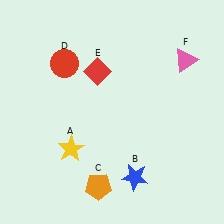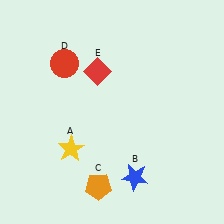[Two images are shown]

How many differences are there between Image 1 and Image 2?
There is 1 difference between the two images.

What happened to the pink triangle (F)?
The pink triangle (F) was removed in Image 2. It was in the top-right area of Image 1.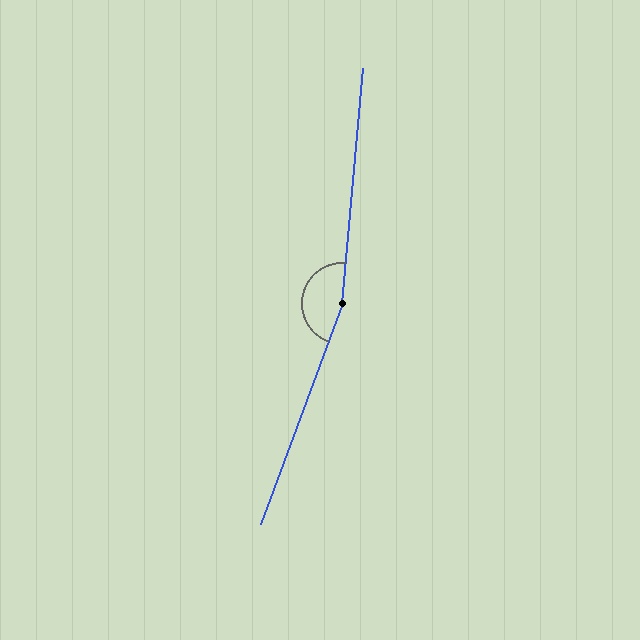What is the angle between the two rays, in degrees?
Approximately 165 degrees.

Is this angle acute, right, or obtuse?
It is obtuse.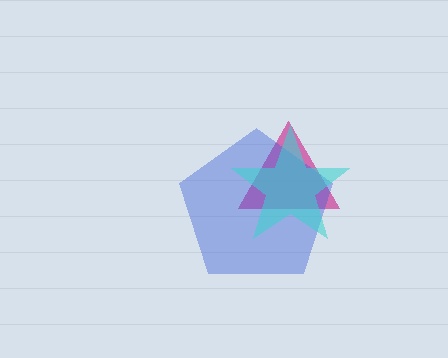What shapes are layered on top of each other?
The layered shapes are: a magenta triangle, a blue pentagon, a cyan star.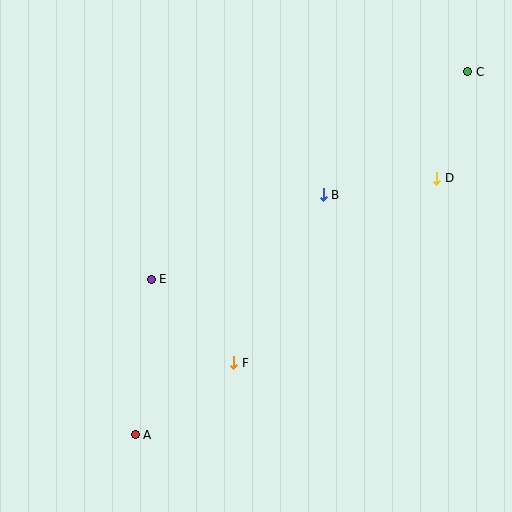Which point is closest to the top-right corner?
Point C is closest to the top-right corner.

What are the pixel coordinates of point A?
Point A is at (135, 435).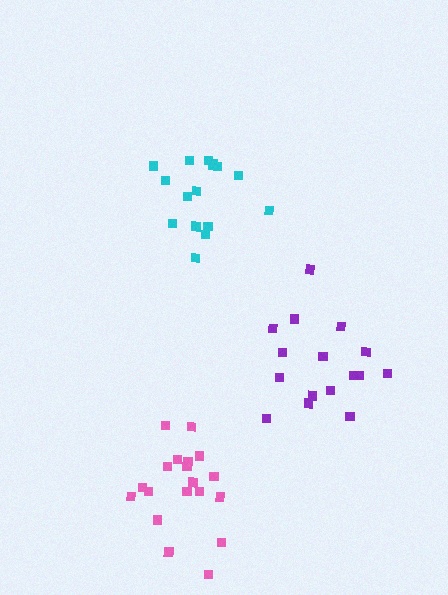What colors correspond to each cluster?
The clusters are colored: cyan, pink, purple.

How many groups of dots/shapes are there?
There are 3 groups.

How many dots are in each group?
Group 1: 16 dots, Group 2: 19 dots, Group 3: 16 dots (51 total).